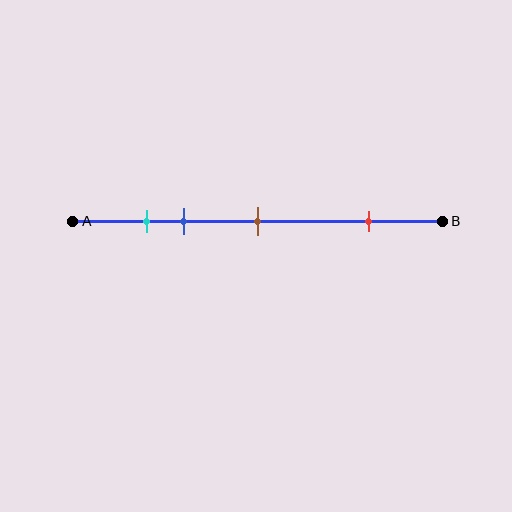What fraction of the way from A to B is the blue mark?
The blue mark is approximately 30% (0.3) of the way from A to B.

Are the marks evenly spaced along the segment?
No, the marks are not evenly spaced.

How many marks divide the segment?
There are 4 marks dividing the segment.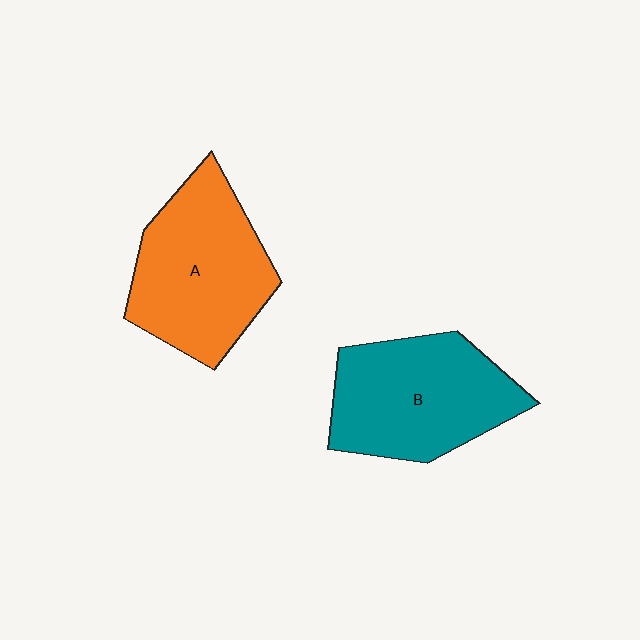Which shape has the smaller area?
Shape B (teal).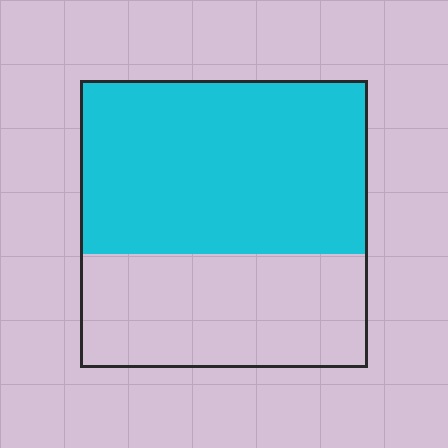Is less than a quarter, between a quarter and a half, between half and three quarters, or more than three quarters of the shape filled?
Between half and three quarters.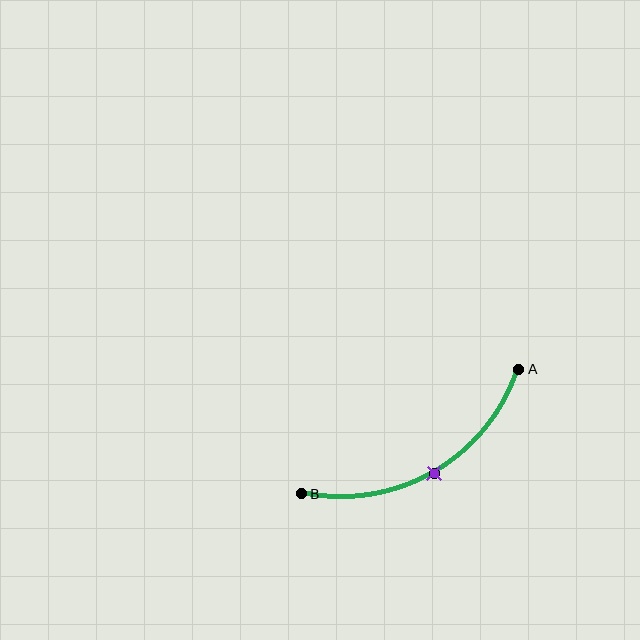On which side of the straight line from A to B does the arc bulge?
The arc bulges below the straight line connecting A and B.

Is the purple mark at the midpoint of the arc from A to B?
Yes. The purple mark lies on the arc at equal arc-length from both A and B — it is the arc midpoint.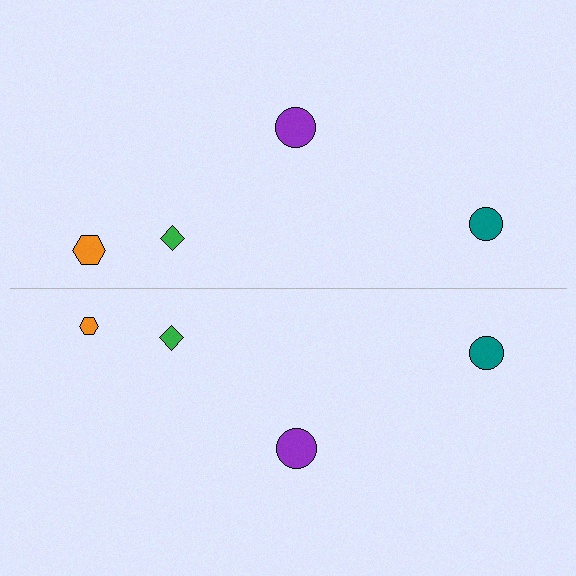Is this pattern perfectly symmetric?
No, the pattern is not perfectly symmetric. The orange hexagon on the bottom side has a different size than its mirror counterpart.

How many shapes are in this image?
There are 8 shapes in this image.